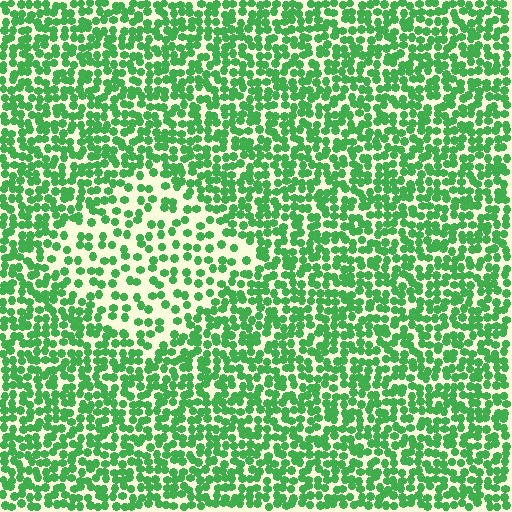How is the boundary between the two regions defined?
The boundary is defined by a change in element density (approximately 2.0x ratio). All elements are the same color, size, and shape.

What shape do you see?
I see a diamond.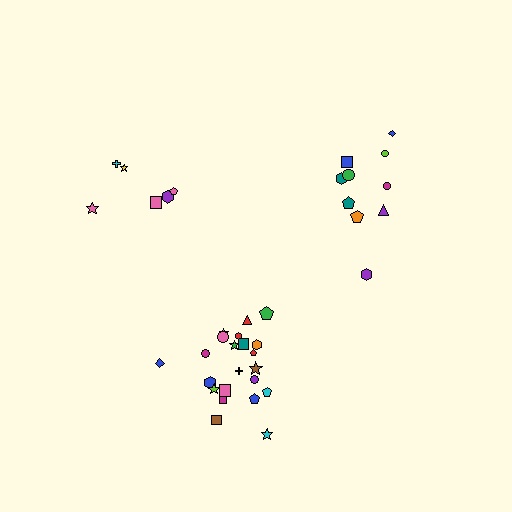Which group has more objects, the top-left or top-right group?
The top-right group.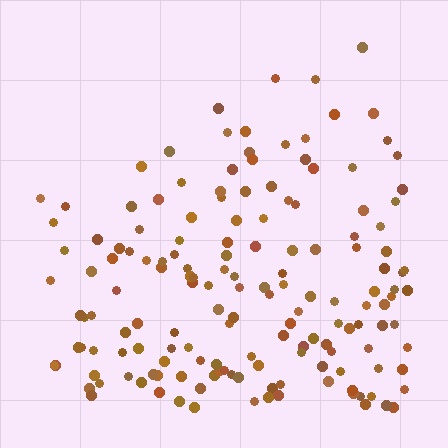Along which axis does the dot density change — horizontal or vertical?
Vertical.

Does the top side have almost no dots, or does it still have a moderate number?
Still a moderate number, just noticeably fewer than the bottom.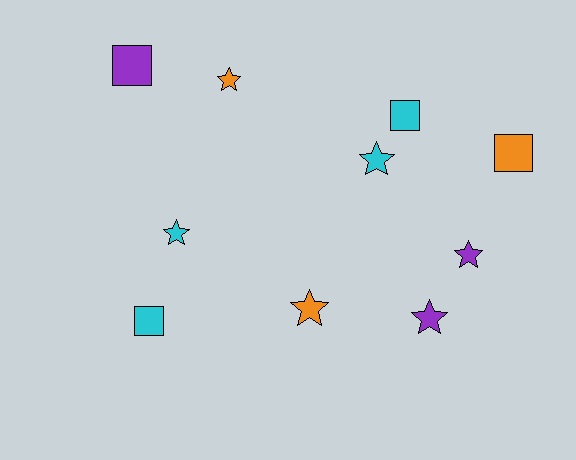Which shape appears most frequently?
Star, with 6 objects.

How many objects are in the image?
There are 10 objects.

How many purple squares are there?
There is 1 purple square.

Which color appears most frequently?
Cyan, with 4 objects.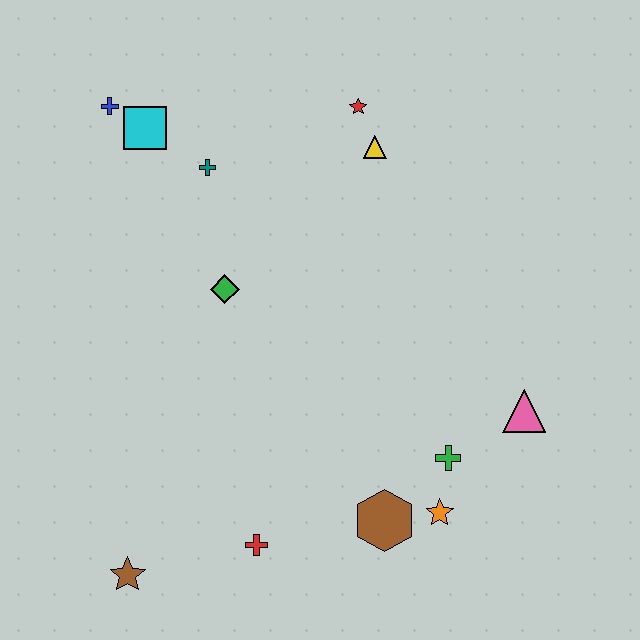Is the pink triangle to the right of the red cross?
Yes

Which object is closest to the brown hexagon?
The orange star is closest to the brown hexagon.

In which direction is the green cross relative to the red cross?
The green cross is to the right of the red cross.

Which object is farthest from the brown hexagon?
The blue cross is farthest from the brown hexagon.